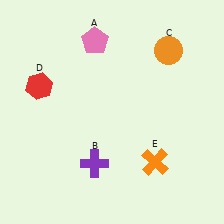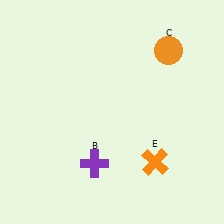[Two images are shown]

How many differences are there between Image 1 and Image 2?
There are 2 differences between the two images.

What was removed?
The red hexagon (D), the pink pentagon (A) were removed in Image 2.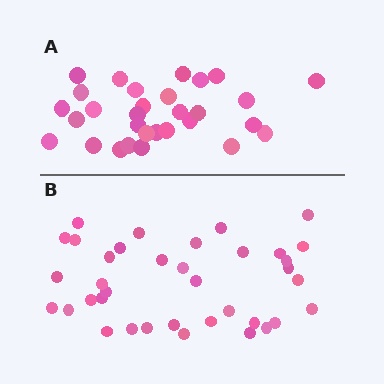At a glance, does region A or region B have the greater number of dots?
Region B (the bottom region) has more dots.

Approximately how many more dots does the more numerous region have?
Region B has roughly 8 or so more dots than region A.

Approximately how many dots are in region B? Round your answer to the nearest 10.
About 40 dots. (The exact count is 37, which rounds to 40.)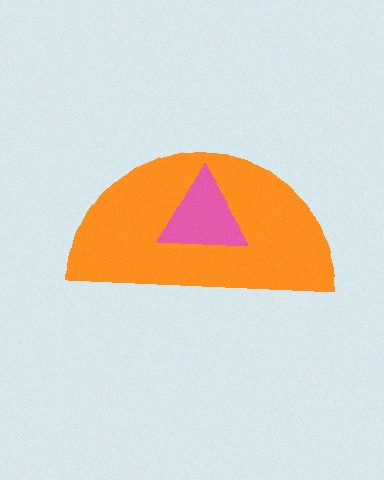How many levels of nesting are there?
2.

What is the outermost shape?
The orange semicircle.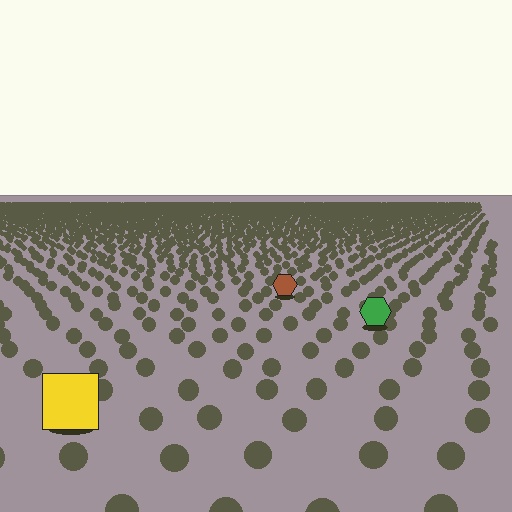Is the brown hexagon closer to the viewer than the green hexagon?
No. The green hexagon is closer — you can tell from the texture gradient: the ground texture is coarser near it.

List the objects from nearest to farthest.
From nearest to farthest: the yellow square, the green hexagon, the brown hexagon.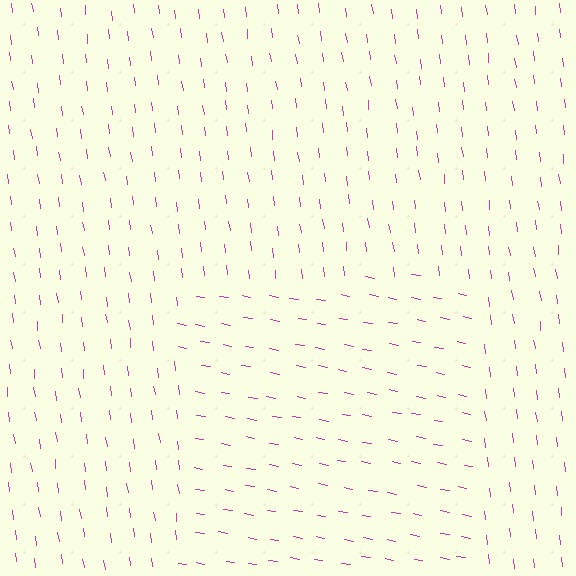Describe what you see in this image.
The image is filled with small magenta line segments. A rectangle region in the image has lines oriented differently from the surrounding lines, creating a visible texture boundary.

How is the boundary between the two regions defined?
The boundary is defined purely by a change in line orientation (approximately 72 degrees difference). All lines are the same color and thickness.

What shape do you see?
I see a rectangle.